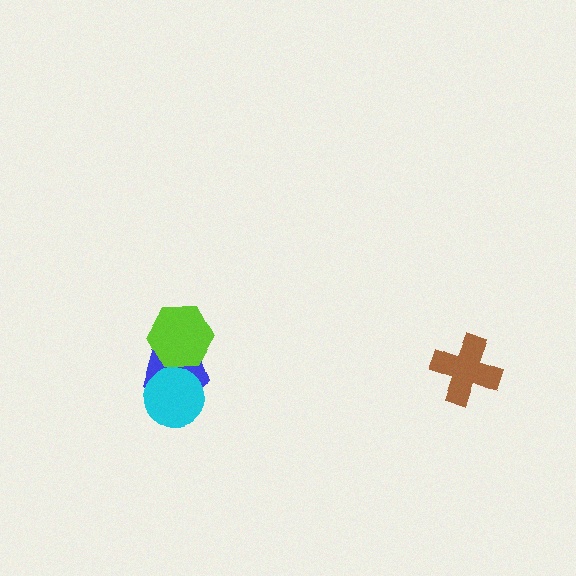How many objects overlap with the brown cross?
0 objects overlap with the brown cross.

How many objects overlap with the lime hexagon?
1 object overlaps with the lime hexagon.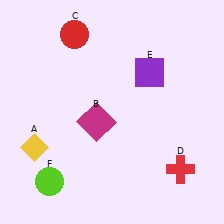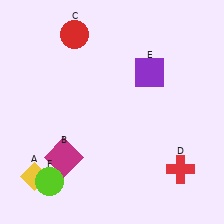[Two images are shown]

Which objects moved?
The objects that moved are: the yellow diamond (A), the magenta square (B).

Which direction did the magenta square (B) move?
The magenta square (B) moved down.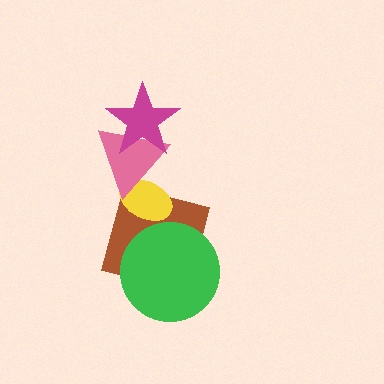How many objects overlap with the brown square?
2 objects overlap with the brown square.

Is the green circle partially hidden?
No, no other shape covers it.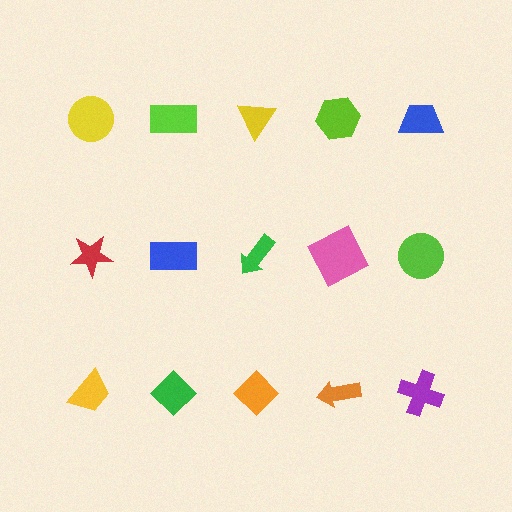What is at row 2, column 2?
A blue rectangle.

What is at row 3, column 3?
An orange diamond.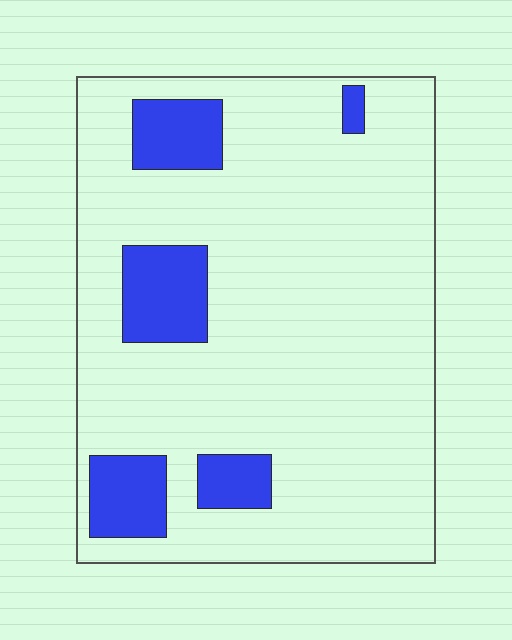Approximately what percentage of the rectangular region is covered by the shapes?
Approximately 15%.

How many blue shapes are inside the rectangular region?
5.